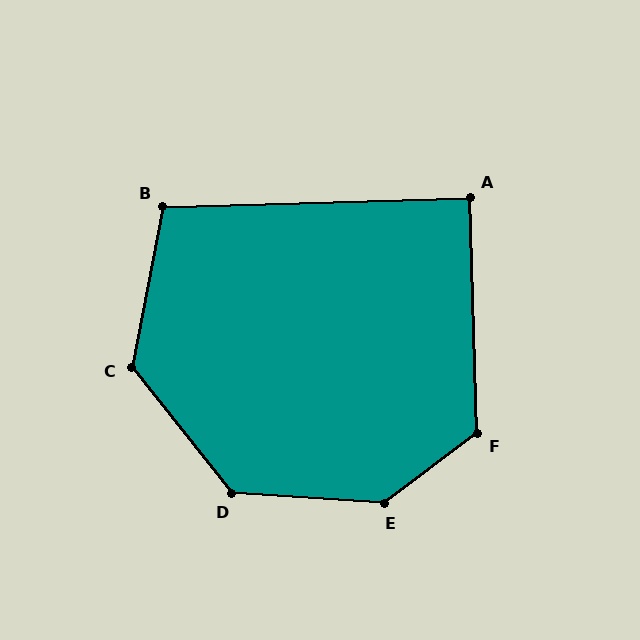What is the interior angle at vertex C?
Approximately 131 degrees (obtuse).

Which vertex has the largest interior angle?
E, at approximately 139 degrees.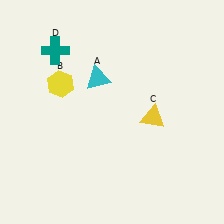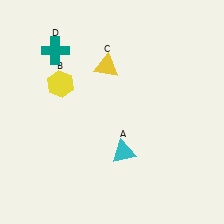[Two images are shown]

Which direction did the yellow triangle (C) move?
The yellow triangle (C) moved up.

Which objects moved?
The objects that moved are: the cyan triangle (A), the yellow triangle (C).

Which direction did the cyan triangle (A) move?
The cyan triangle (A) moved down.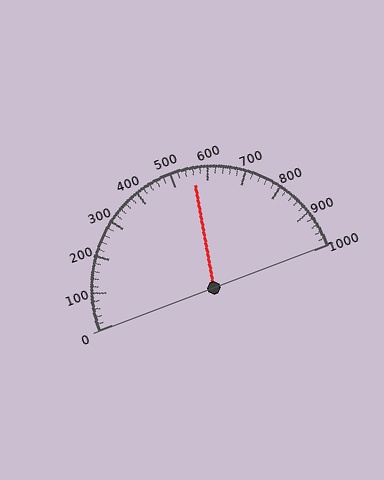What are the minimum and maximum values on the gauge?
The gauge ranges from 0 to 1000.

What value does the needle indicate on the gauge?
The needle indicates approximately 560.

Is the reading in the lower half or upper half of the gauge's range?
The reading is in the upper half of the range (0 to 1000).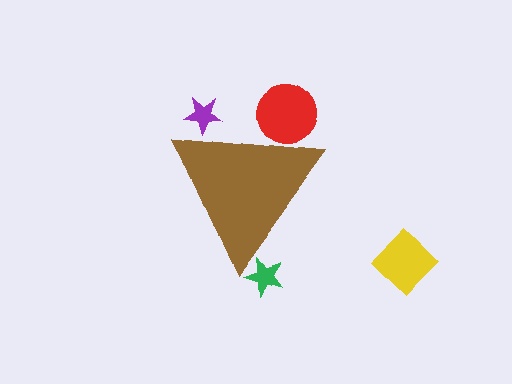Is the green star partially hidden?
Yes, the green star is partially hidden behind the brown triangle.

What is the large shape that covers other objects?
A brown triangle.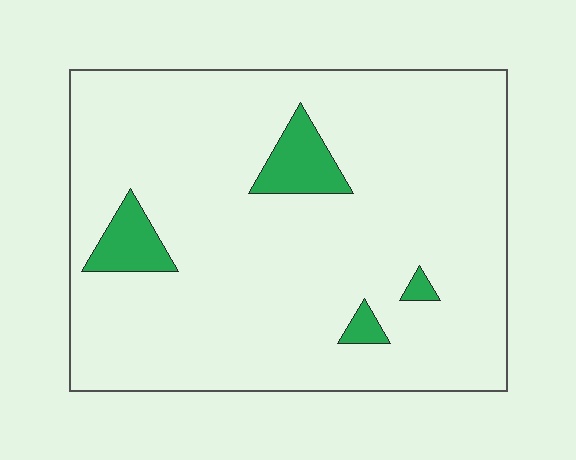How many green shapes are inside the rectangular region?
4.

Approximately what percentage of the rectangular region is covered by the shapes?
Approximately 10%.